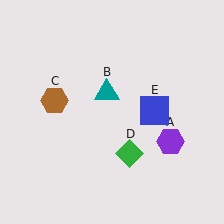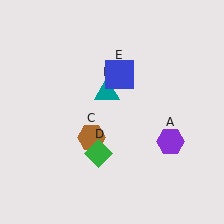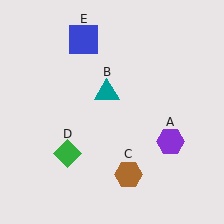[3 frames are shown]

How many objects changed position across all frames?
3 objects changed position: brown hexagon (object C), green diamond (object D), blue square (object E).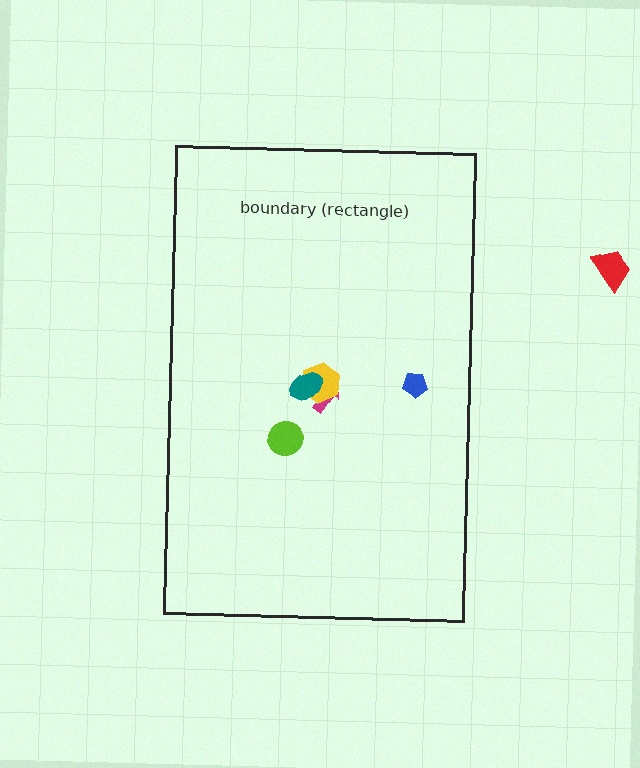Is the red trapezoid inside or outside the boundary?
Outside.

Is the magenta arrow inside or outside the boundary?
Inside.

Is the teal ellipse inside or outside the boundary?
Inside.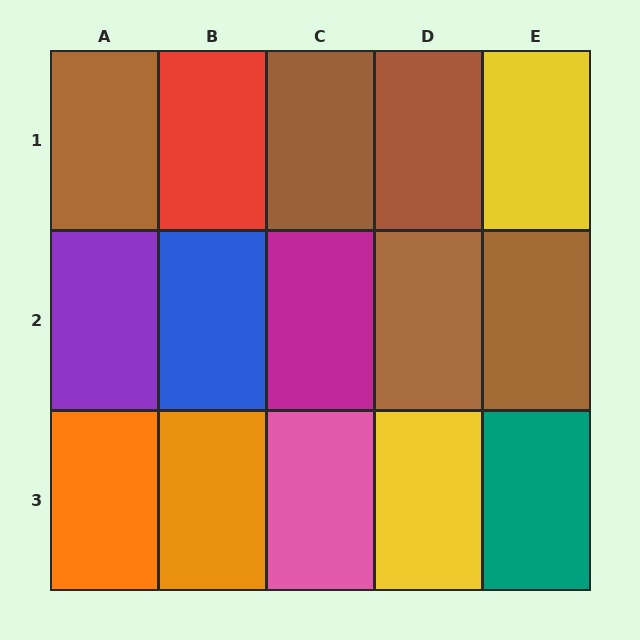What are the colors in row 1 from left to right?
Brown, red, brown, brown, yellow.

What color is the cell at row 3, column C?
Pink.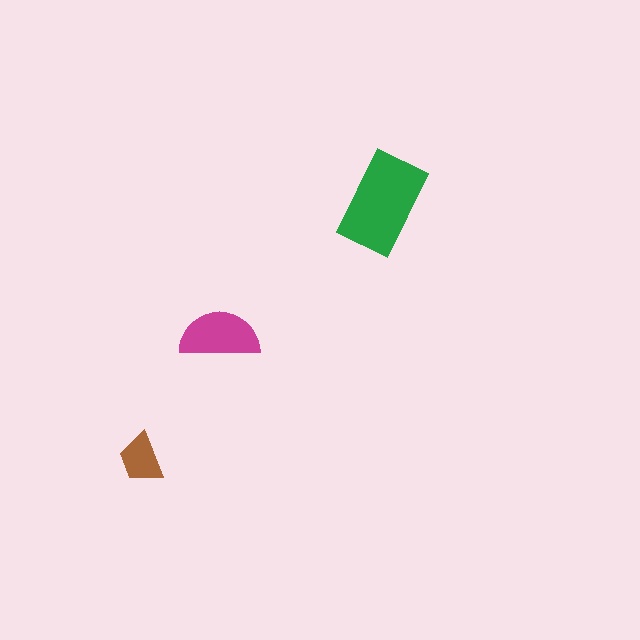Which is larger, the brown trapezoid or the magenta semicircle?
The magenta semicircle.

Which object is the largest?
The green rectangle.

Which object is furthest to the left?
The brown trapezoid is leftmost.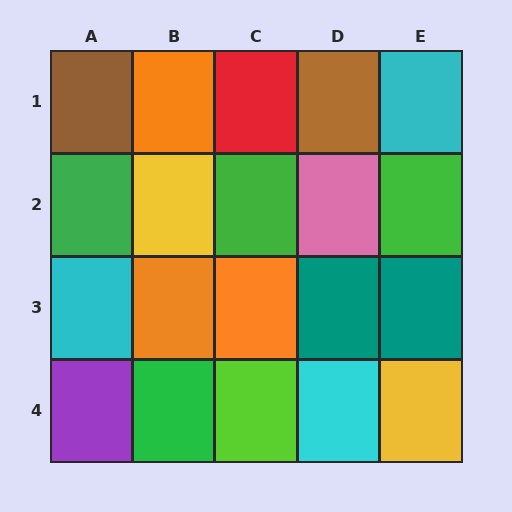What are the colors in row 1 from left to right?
Brown, orange, red, brown, cyan.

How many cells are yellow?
2 cells are yellow.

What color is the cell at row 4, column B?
Green.